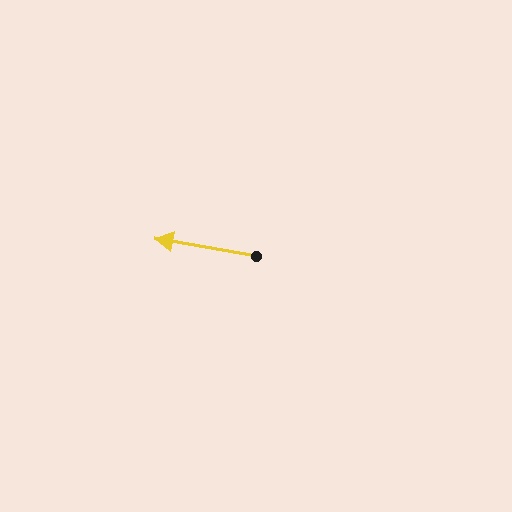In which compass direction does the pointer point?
West.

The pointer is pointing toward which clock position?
Roughly 9 o'clock.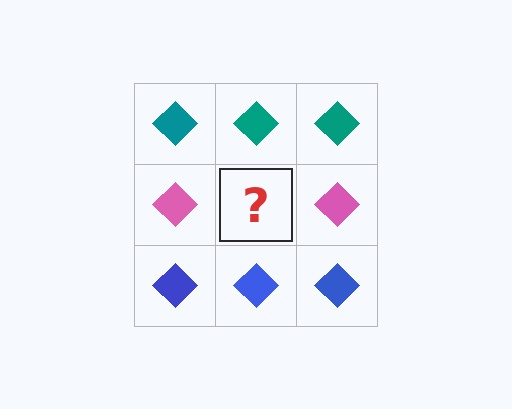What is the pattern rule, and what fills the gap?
The rule is that each row has a consistent color. The gap should be filled with a pink diamond.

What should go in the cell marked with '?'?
The missing cell should contain a pink diamond.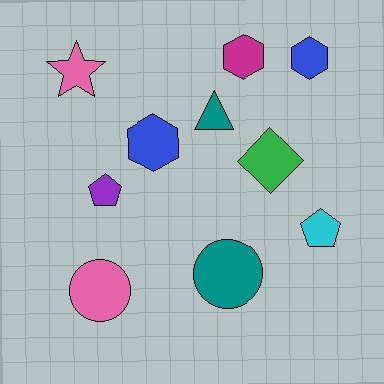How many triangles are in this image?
There is 1 triangle.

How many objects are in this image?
There are 10 objects.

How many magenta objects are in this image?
There is 1 magenta object.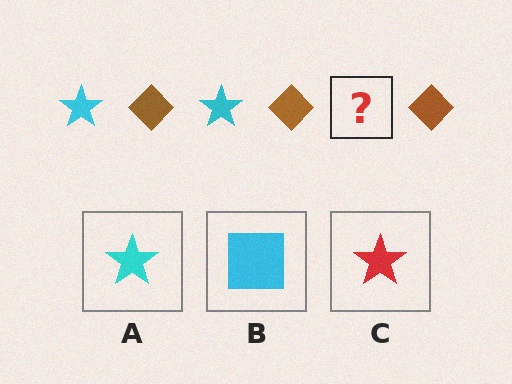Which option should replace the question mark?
Option A.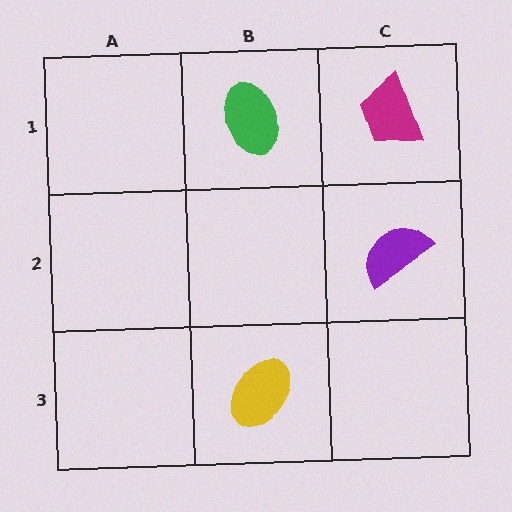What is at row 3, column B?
A yellow ellipse.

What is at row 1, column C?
A magenta trapezoid.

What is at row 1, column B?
A green ellipse.